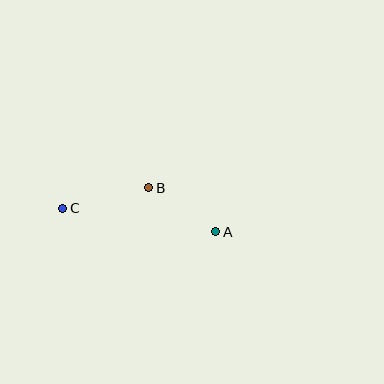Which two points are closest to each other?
Points A and B are closest to each other.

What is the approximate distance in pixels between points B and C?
The distance between B and C is approximately 88 pixels.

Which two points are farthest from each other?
Points A and C are farthest from each other.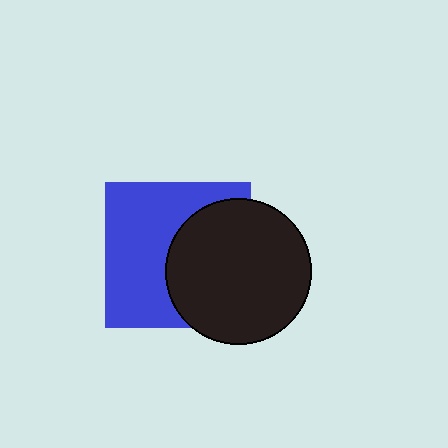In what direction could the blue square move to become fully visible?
The blue square could move left. That would shift it out from behind the black circle entirely.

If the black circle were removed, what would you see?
You would see the complete blue square.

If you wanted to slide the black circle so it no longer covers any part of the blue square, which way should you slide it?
Slide it right — that is the most direct way to separate the two shapes.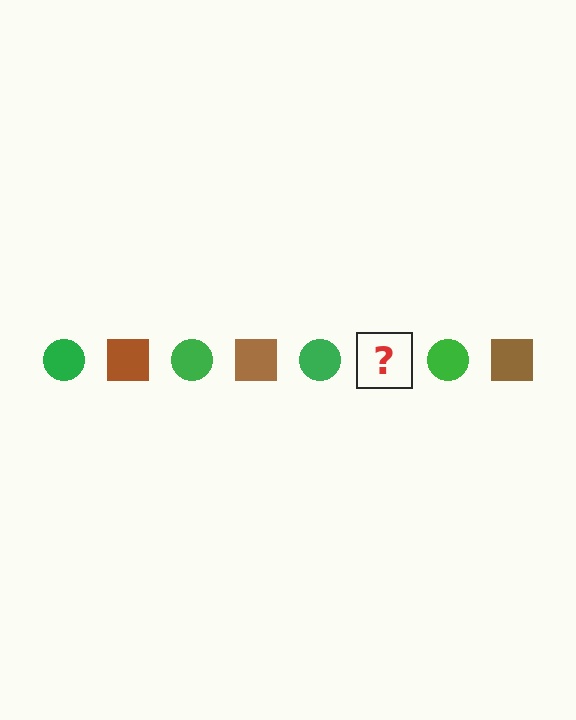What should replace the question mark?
The question mark should be replaced with a brown square.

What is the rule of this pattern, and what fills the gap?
The rule is that the pattern alternates between green circle and brown square. The gap should be filled with a brown square.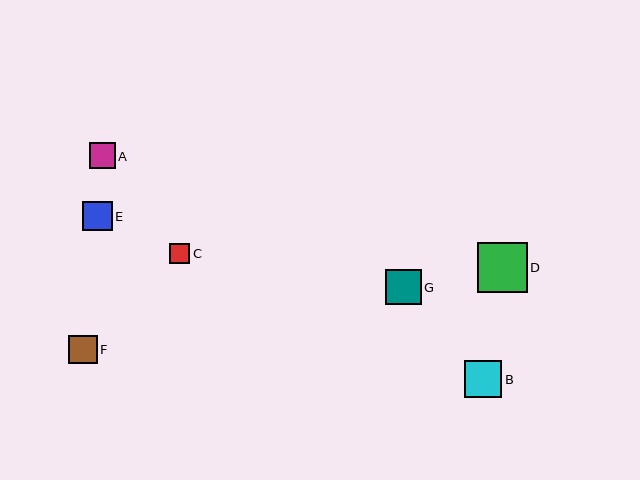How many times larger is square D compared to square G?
Square D is approximately 1.4 times the size of square G.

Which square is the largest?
Square D is the largest with a size of approximately 50 pixels.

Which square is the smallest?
Square C is the smallest with a size of approximately 20 pixels.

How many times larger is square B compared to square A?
Square B is approximately 1.5 times the size of square A.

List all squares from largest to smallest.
From largest to smallest: D, B, G, E, F, A, C.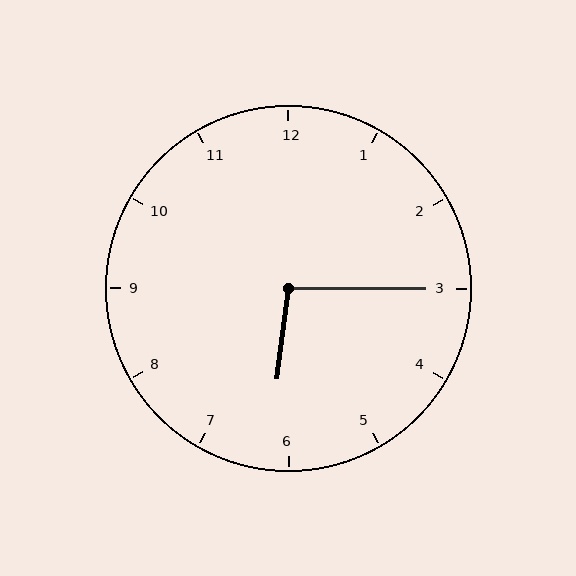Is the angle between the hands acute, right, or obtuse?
It is obtuse.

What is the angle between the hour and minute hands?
Approximately 98 degrees.